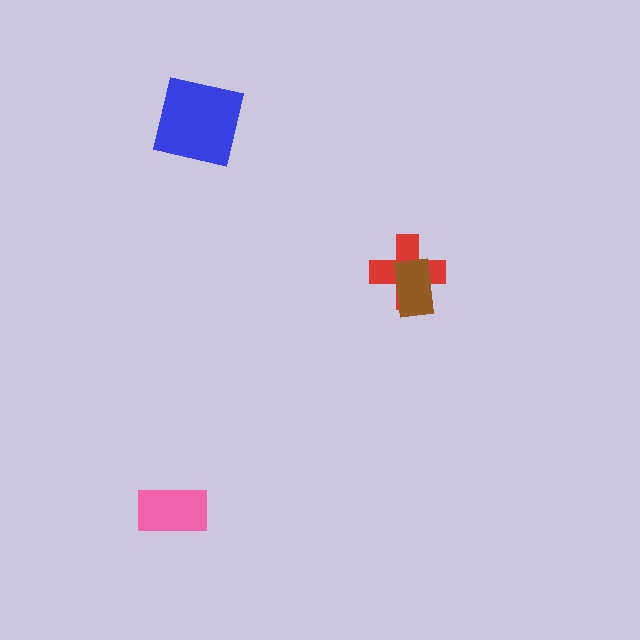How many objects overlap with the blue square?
0 objects overlap with the blue square.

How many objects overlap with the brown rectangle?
1 object overlaps with the brown rectangle.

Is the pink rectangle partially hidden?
No, no other shape covers it.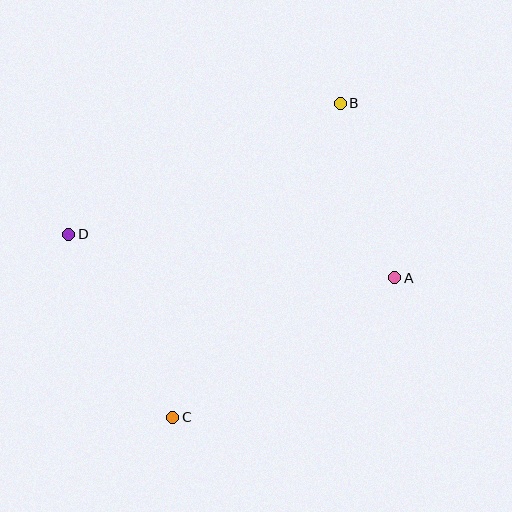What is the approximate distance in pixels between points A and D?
The distance between A and D is approximately 329 pixels.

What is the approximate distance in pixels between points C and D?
The distance between C and D is approximately 211 pixels.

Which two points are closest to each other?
Points A and B are closest to each other.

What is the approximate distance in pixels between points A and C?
The distance between A and C is approximately 263 pixels.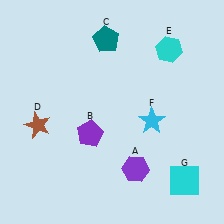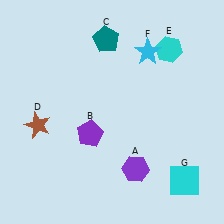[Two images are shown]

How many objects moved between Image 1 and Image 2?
1 object moved between the two images.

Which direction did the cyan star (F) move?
The cyan star (F) moved up.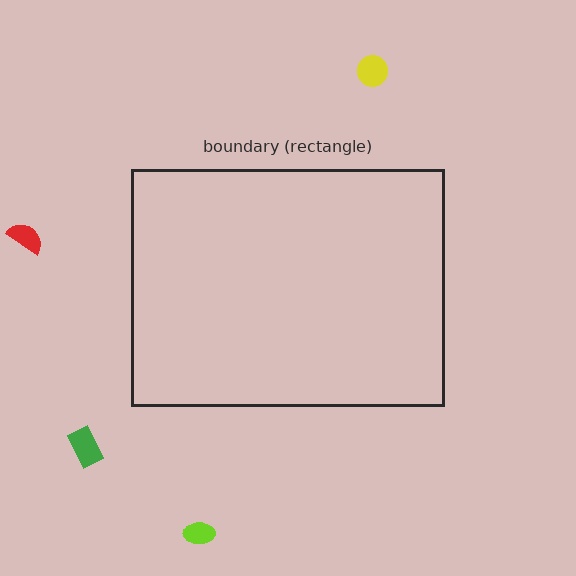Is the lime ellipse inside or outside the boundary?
Outside.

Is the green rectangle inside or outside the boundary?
Outside.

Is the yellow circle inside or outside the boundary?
Outside.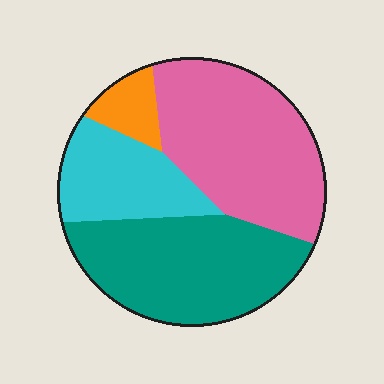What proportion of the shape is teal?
Teal covers 36% of the shape.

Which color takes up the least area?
Orange, at roughly 5%.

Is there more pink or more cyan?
Pink.